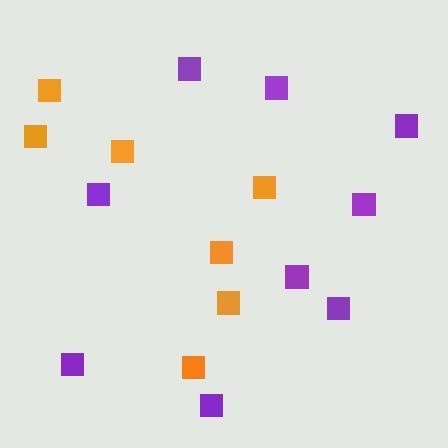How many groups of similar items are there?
There are 2 groups: one group of purple squares (9) and one group of orange squares (7).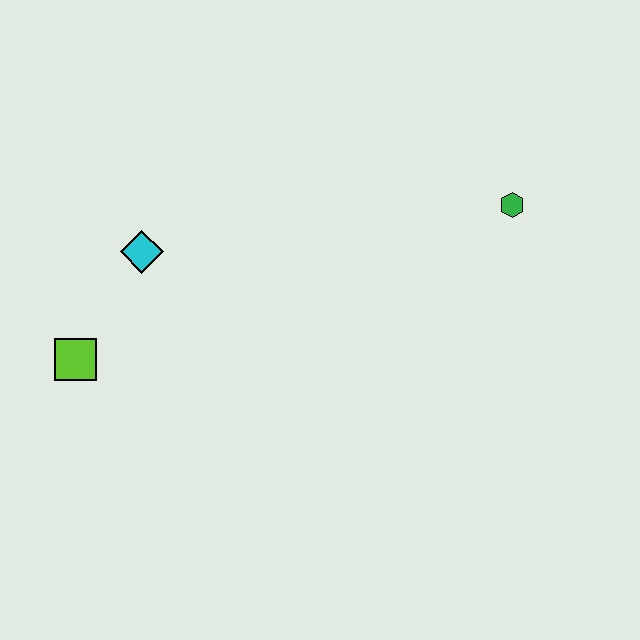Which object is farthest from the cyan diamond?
The green hexagon is farthest from the cyan diamond.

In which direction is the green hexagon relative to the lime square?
The green hexagon is to the right of the lime square.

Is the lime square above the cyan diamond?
No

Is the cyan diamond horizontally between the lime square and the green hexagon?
Yes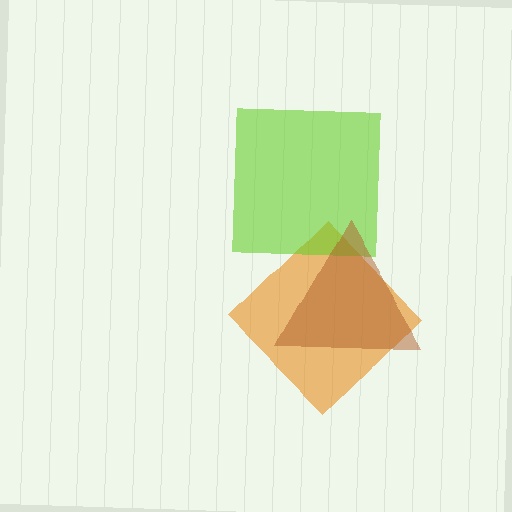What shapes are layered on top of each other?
The layered shapes are: an orange diamond, a lime square, a brown triangle.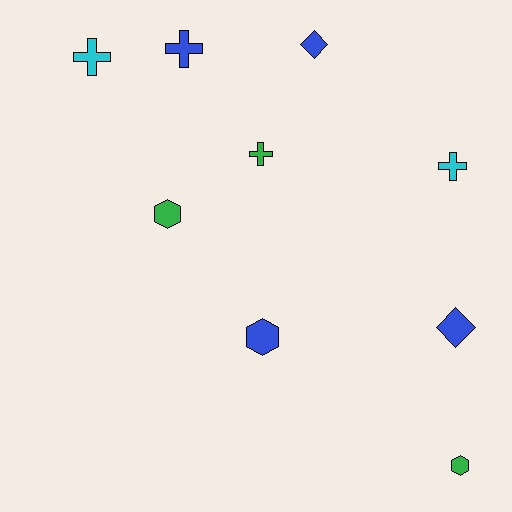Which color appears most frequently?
Blue, with 4 objects.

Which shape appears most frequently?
Cross, with 4 objects.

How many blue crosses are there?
There is 1 blue cross.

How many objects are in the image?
There are 9 objects.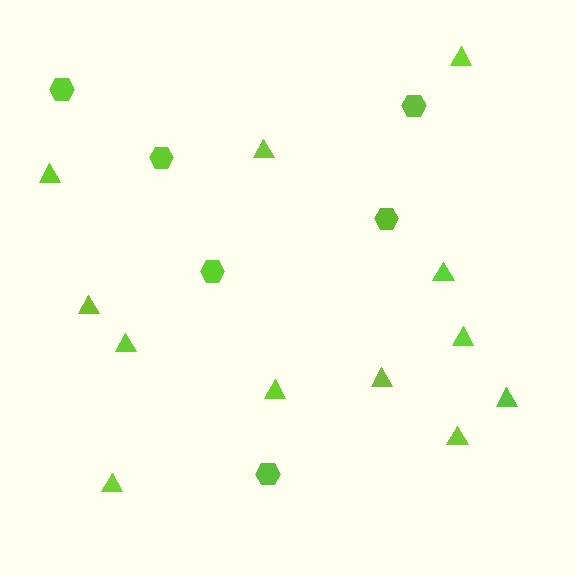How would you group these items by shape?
There are 2 groups: one group of hexagons (6) and one group of triangles (12).